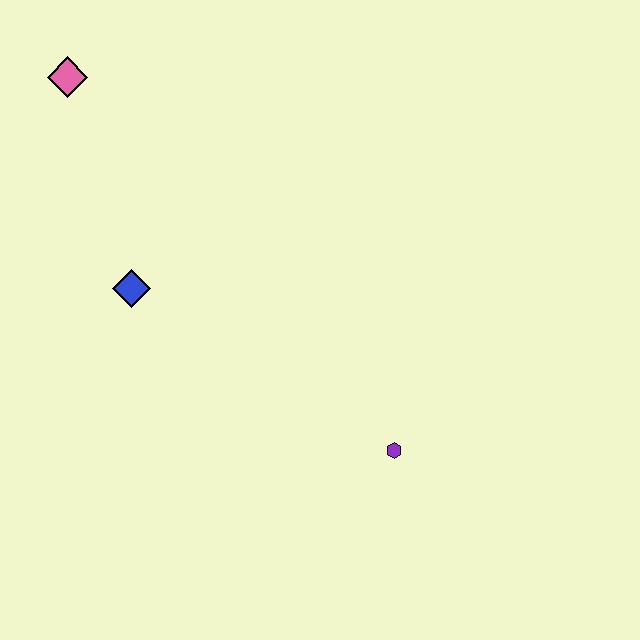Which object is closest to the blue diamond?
The pink diamond is closest to the blue diamond.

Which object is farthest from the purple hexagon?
The pink diamond is farthest from the purple hexagon.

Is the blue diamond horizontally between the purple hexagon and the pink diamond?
Yes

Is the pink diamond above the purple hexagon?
Yes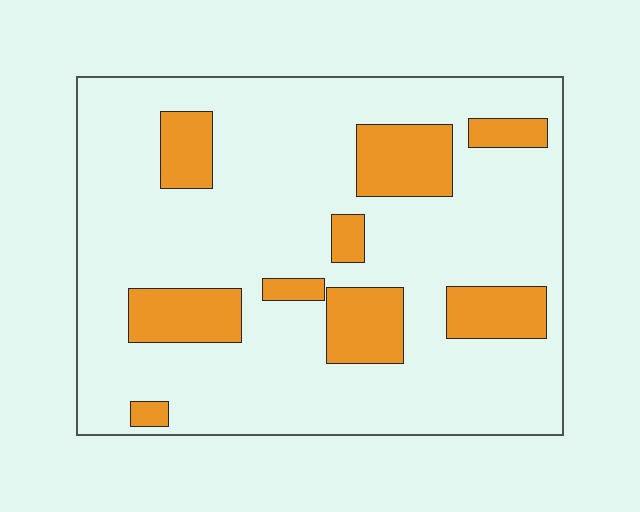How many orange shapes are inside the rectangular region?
9.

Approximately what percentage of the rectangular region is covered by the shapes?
Approximately 20%.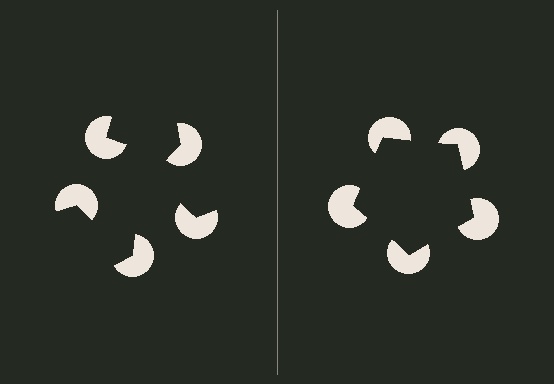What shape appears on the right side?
An illusory pentagon.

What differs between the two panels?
The pac-man discs are positioned identically on both sides; only the wedge orientations differ. On the right they align to a pentagon; on the left they are misaligned.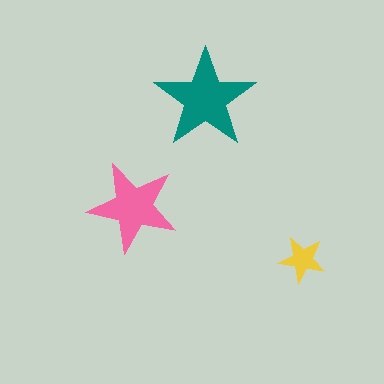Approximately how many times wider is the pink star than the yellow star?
About 2 times wider.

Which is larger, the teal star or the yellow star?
The teal one.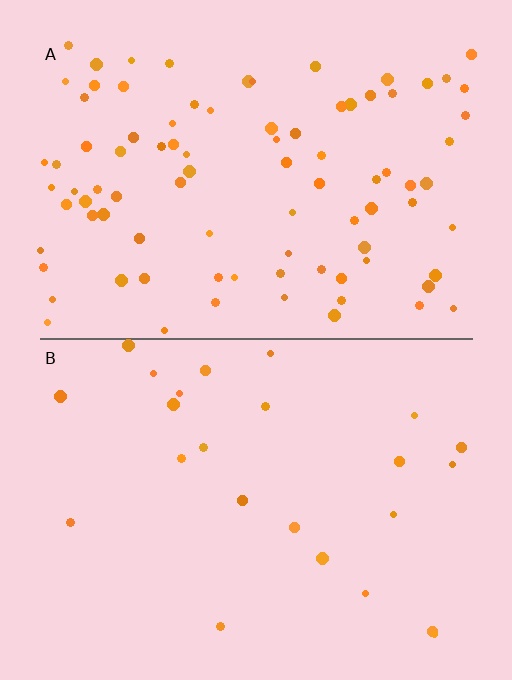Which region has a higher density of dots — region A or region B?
A (the top).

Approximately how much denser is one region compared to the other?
Approximately 3.6× — region A over region B.